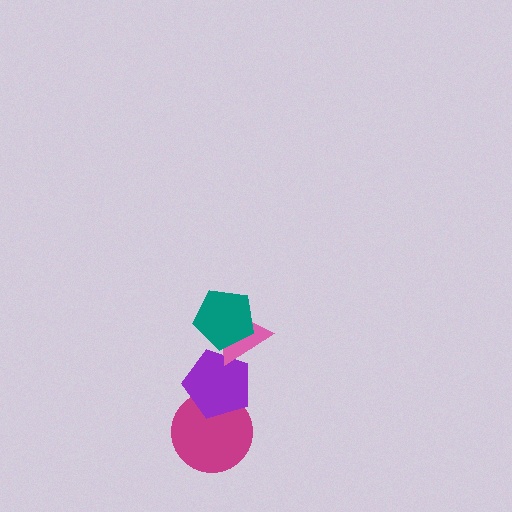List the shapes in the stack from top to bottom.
From top to bottom: the teal pentagon, the pink triangle, the purple pentagon, the magenta circle.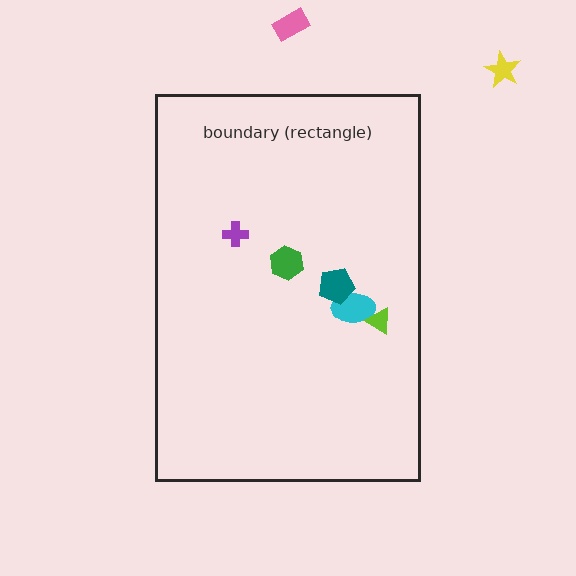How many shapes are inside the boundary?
5 inside, 2 outside.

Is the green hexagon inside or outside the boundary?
Inside.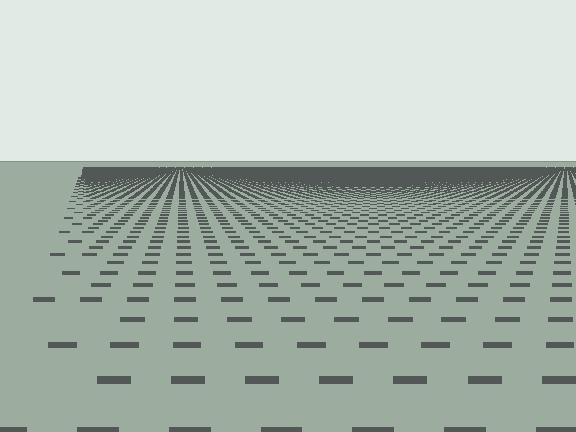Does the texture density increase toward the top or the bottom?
Density increases toward the top.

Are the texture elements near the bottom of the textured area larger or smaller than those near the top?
Larger. Near the bottom, elements are closer to the viewer and appear at a bigger on-screen size.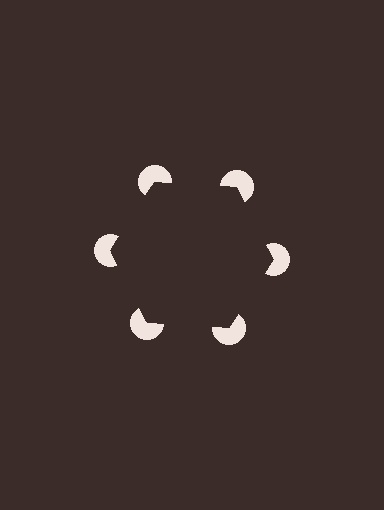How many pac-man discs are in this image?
There are 6 — one at each vertex of the illusory hexagon.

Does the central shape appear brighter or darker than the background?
It typically appears slightly darker than the background, even though no actual brightness change is drawn.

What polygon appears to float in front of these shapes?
An illusory hexagon — its edges are inferred from the aligned wedge cuts in the pac-man discs, not physically drawn.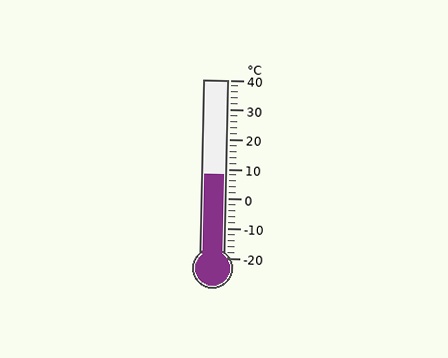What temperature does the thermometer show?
The thermometer shows approximately 8°C.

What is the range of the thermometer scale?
The thermometer scale ranges from -20°C to 40°C.